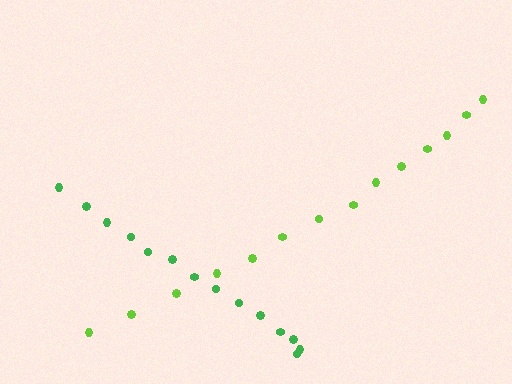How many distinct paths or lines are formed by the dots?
There are 2 distinct paths.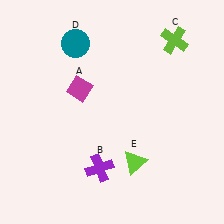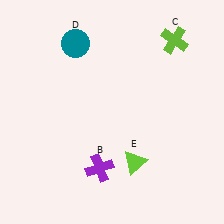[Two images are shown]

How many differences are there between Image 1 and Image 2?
There is 1 difference between the two images.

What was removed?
The magenta diamond (A) was removed in Image 2.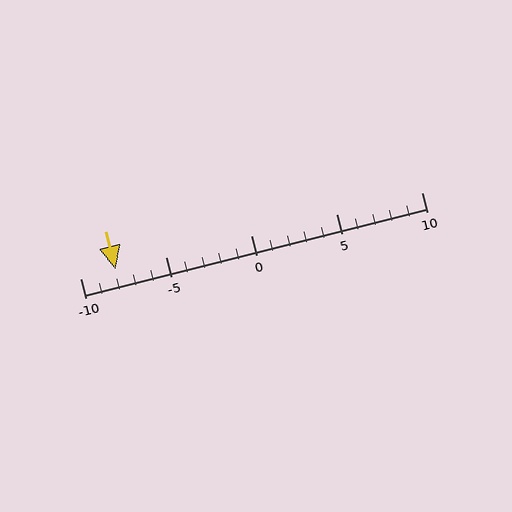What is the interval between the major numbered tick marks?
The major tick marks are spaced 5 units apart.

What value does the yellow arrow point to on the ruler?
The yellow arrow points to approximately -8.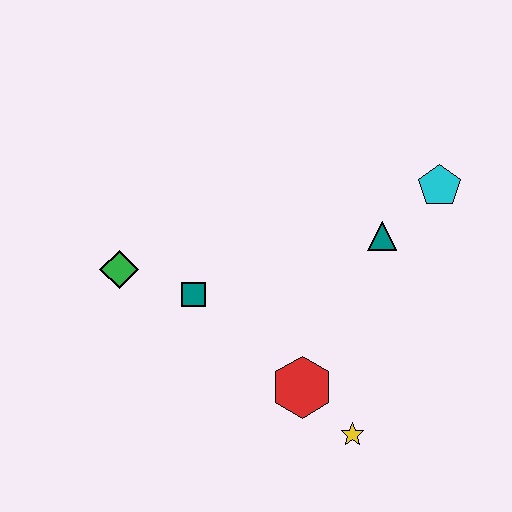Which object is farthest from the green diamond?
The cyan pentagon is farthest from the green diamond.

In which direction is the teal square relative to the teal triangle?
The teal square is to the left of the teal triangle.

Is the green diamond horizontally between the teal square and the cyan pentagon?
No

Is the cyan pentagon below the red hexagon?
No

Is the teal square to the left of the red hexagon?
Yes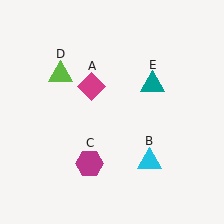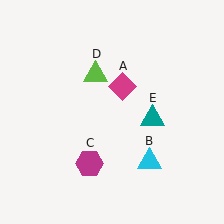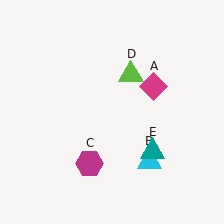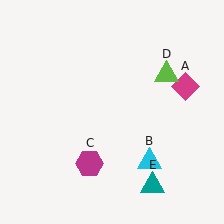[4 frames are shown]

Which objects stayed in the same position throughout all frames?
Cyan triangle (object B) and magenta hexagon (object C) remained stationary.